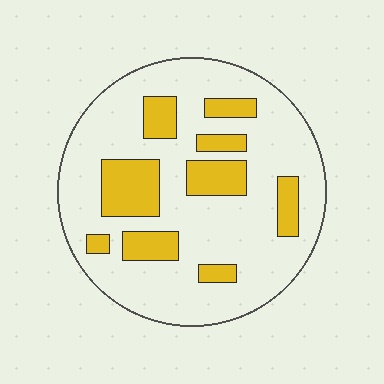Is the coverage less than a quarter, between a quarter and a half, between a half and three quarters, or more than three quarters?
Less than a quarter.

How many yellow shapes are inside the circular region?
9.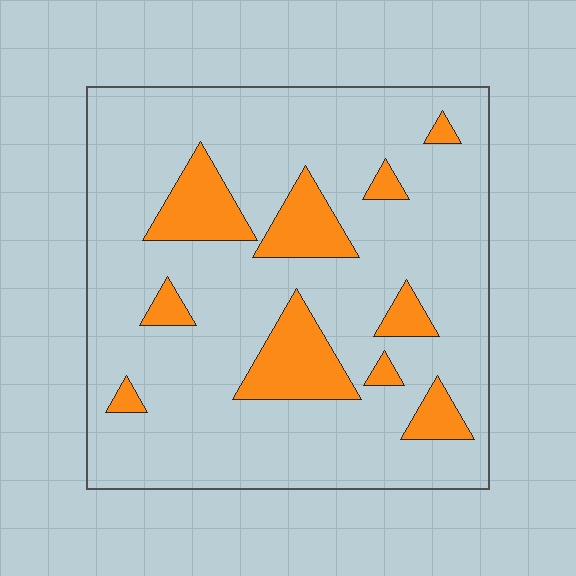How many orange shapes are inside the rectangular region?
10.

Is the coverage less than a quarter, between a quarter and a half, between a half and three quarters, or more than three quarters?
Less than a quarter.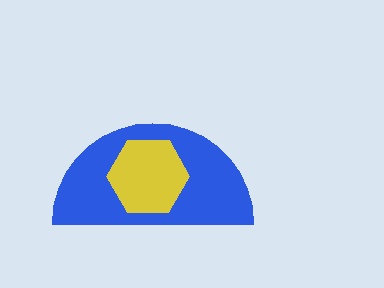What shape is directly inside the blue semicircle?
The yellow hexagon.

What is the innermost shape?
The yellow hexagon.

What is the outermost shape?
The blue semicircle.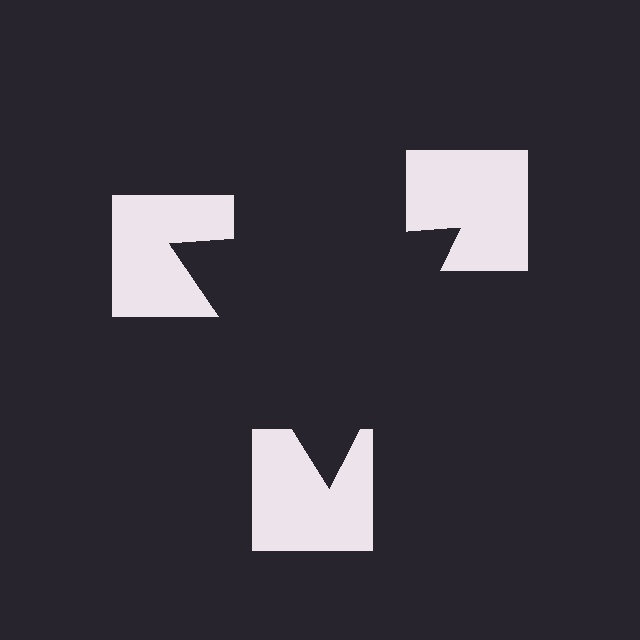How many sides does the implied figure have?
3 sides.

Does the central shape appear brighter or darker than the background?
It typically appears slightly darker than the background, even though no actual brightness change is drawn.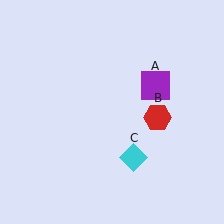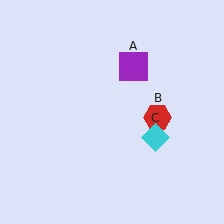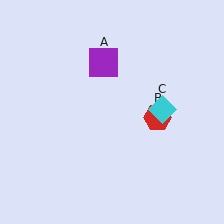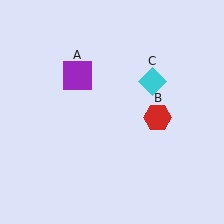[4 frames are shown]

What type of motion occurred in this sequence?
The purple square (object A), cyan diamond (object C) rotated counterclockwise around the center of the scene.